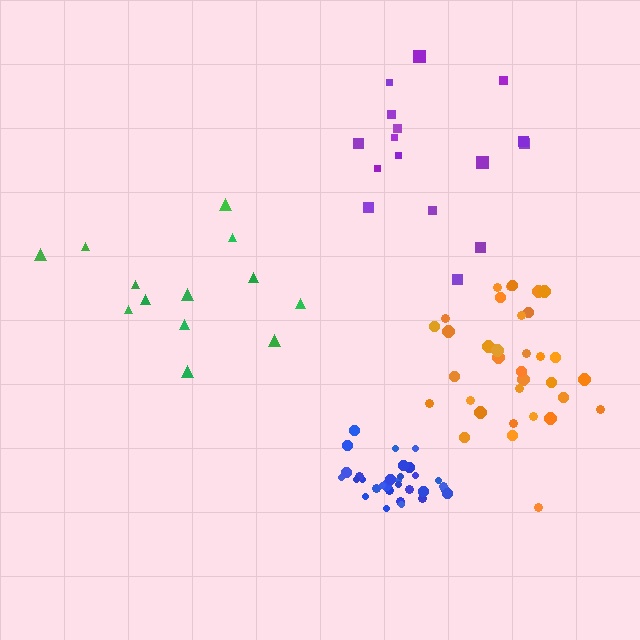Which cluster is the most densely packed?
Blue.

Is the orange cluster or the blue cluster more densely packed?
Blue.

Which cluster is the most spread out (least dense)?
Green.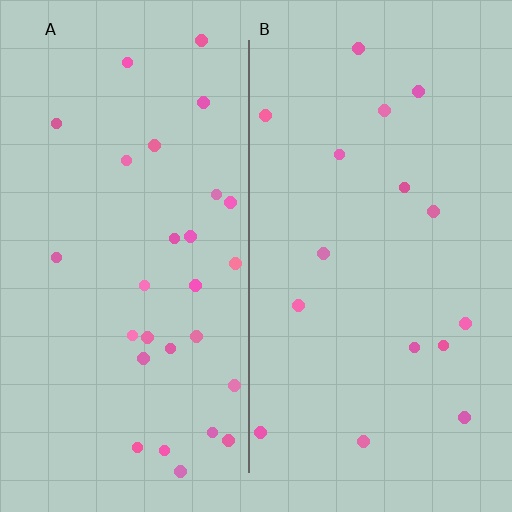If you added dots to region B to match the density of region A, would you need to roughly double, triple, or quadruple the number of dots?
Approximately double.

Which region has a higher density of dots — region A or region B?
A (the left).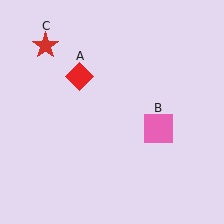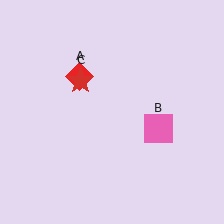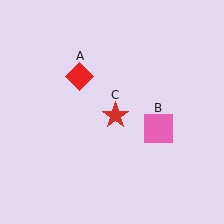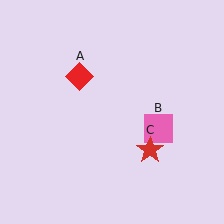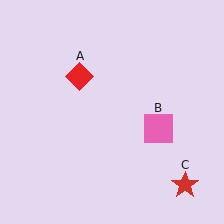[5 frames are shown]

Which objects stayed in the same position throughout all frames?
Red diamond (object A) and pink square (object B) remained stationary.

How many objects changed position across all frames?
1 object changed position: red star (object C).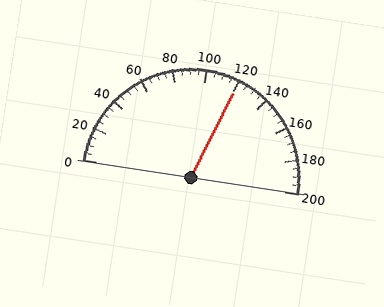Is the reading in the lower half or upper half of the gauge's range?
The reading is in the upper half of the range (0 to 200).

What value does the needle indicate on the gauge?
The needle indicates approximately 120.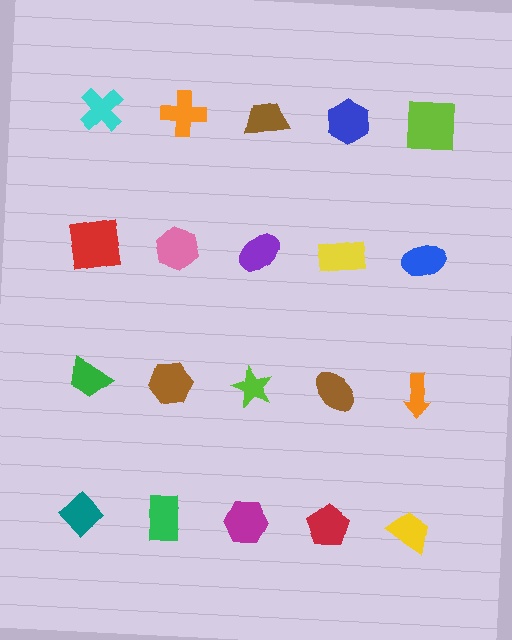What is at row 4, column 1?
A teal diamond.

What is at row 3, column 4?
A brown ellipse.